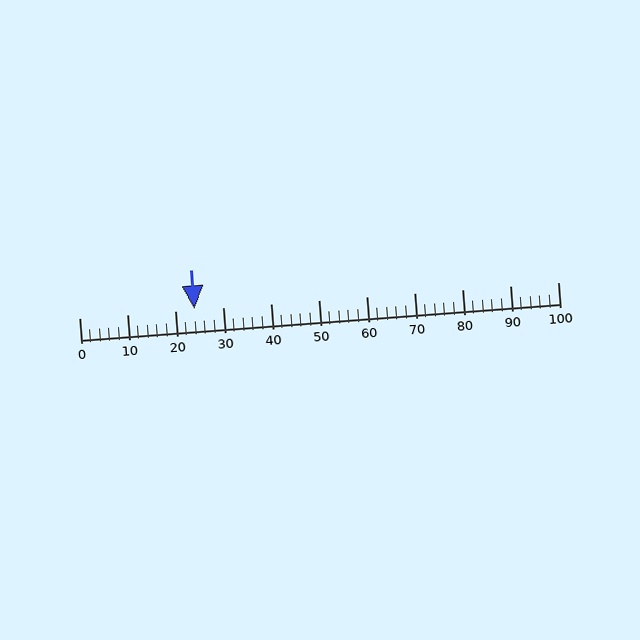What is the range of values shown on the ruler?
The ruler shows values from 0 to 100.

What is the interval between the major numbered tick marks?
The major tick marks are spaced 10 units apart.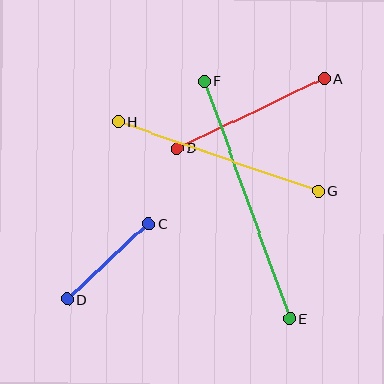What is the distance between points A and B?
The distance is approximately 163 pixels.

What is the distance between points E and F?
The distance is approximately 253 pixels.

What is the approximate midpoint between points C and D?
The midpoint is at approximately (108, 261) pixels.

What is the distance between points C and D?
The distance is approximately 111 pixels.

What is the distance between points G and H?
The distance is approximately 212 pixels.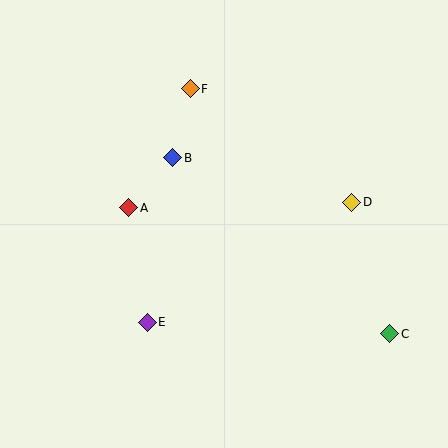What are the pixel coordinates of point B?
Point B is at (173, 158).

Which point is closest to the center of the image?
Point B at (173, 158) is closest to the center.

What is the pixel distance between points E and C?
The distance between E and C is 243 pixels.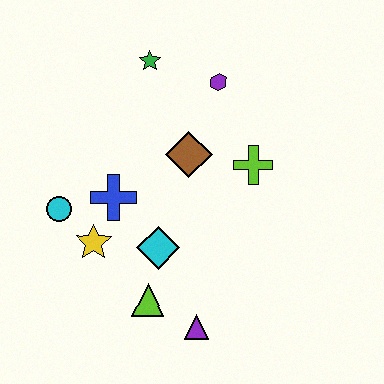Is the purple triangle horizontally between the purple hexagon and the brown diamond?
Yes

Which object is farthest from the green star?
The purple triangle is farthest from the green star.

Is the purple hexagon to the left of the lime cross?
Yes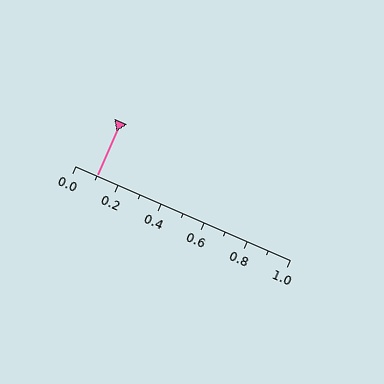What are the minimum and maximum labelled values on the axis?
The axis runs from 0.0 to 1.0.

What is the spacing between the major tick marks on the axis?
The major ticks are spaced 0.2 apart.